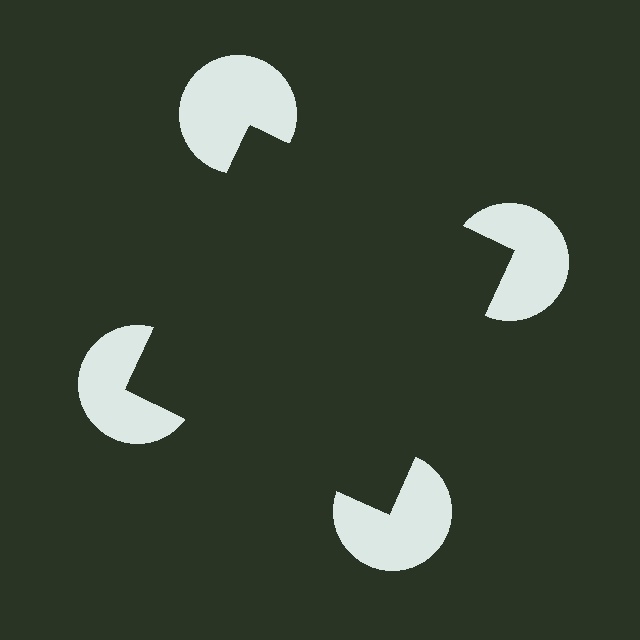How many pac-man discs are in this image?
There are 4 — one at each vertex of the illusory square.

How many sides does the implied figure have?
4 sides.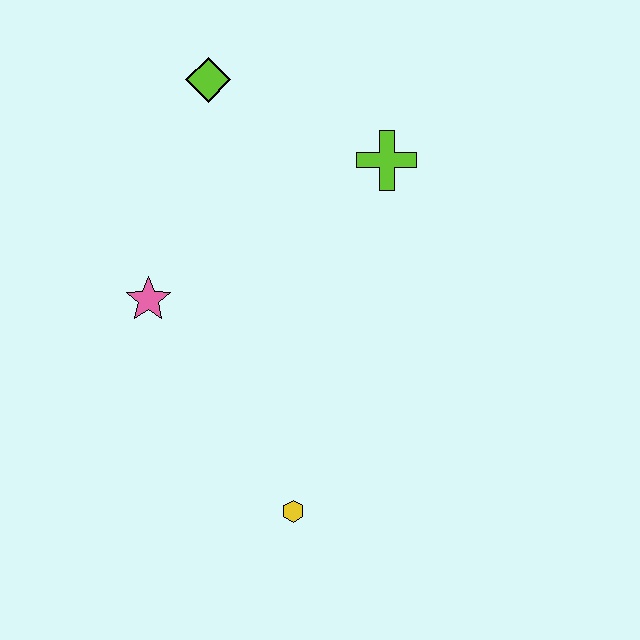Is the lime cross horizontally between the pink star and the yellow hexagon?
No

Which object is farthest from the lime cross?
The yellow hexagon is farthest from the lime cross.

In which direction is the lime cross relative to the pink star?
The lime cross is to the right of the pink star.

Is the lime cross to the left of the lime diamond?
No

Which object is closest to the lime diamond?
The lime cross is closest to the lime diamond.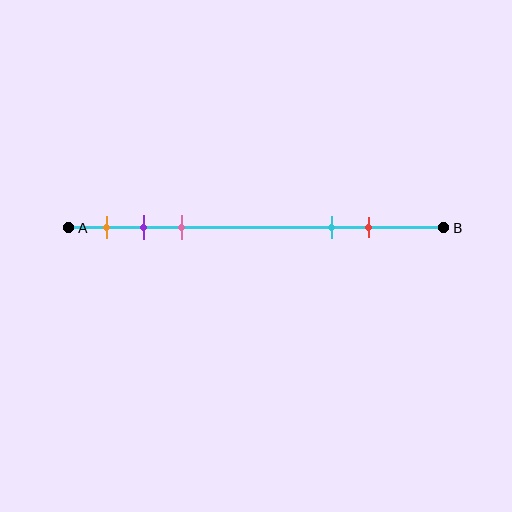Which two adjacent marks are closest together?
The purple and pink marks are the closest adjacent pair.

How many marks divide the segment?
There are 5 marks dividing the segment.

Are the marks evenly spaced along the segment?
No, the marks are not evenly spaced.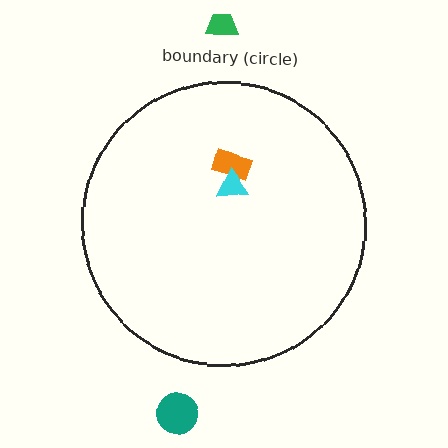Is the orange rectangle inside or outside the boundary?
Inside.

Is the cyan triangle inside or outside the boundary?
Inside.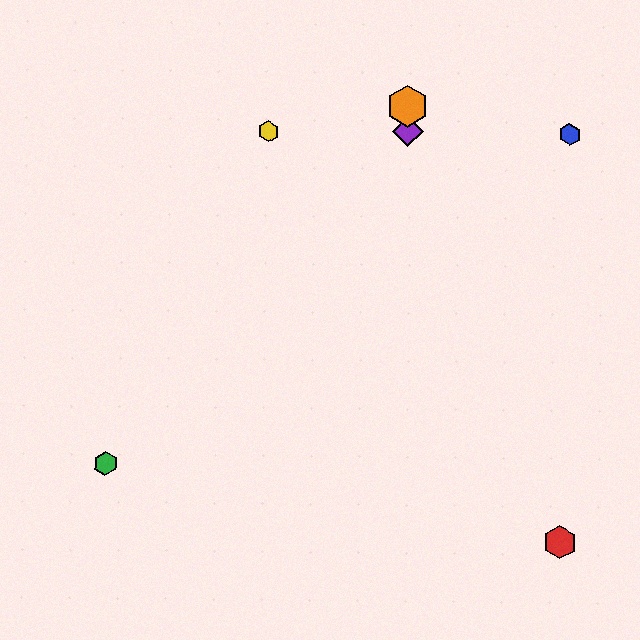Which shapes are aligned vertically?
The purple diamond, the orange hexagon are aligned vertically.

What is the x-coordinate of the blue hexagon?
The blue hexagon is at x≈570.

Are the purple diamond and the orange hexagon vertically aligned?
Yes, both are at x≈408.